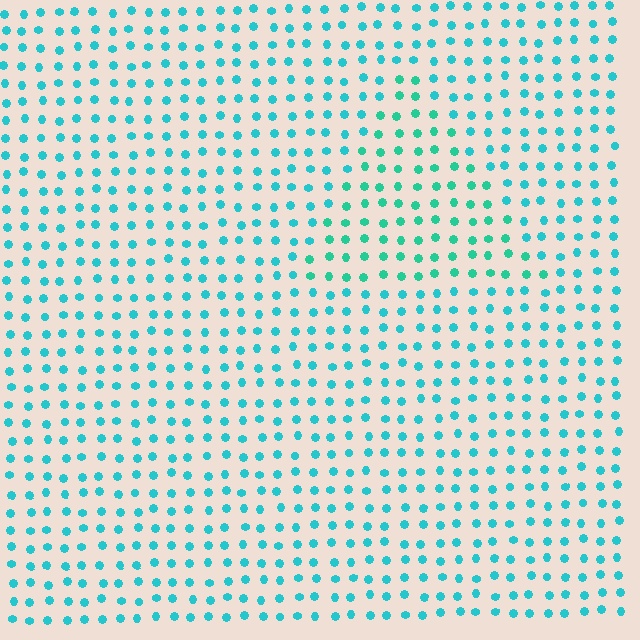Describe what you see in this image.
The image is filled with small cyan elements in a uniform arrangement. A triangle-shaped region is visible where the elements are tinted to a slightly different hue, forming a subtle color boundary.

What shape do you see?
I see a triangle.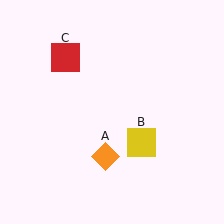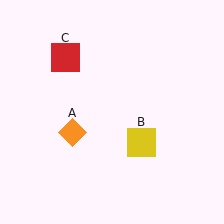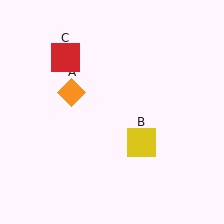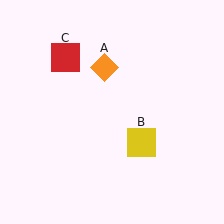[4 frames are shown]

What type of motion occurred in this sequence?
The orange diamond (object A) rotated clockwise around the center of the scene.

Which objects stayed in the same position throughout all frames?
Yellow square (object B) and red square (object C) remained stationary.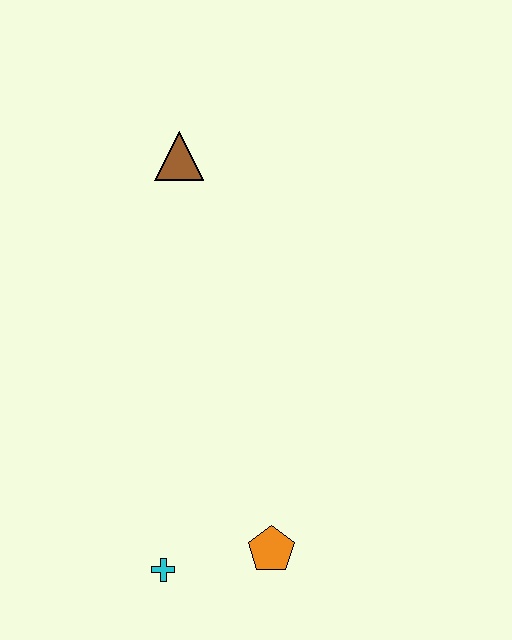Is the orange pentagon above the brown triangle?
No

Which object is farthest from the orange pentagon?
The brown triangle is farthest from the orange pentagon.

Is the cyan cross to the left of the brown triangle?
Yes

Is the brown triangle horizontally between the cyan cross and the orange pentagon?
Yes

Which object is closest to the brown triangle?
The orange pentagon is closest to the brown triangle.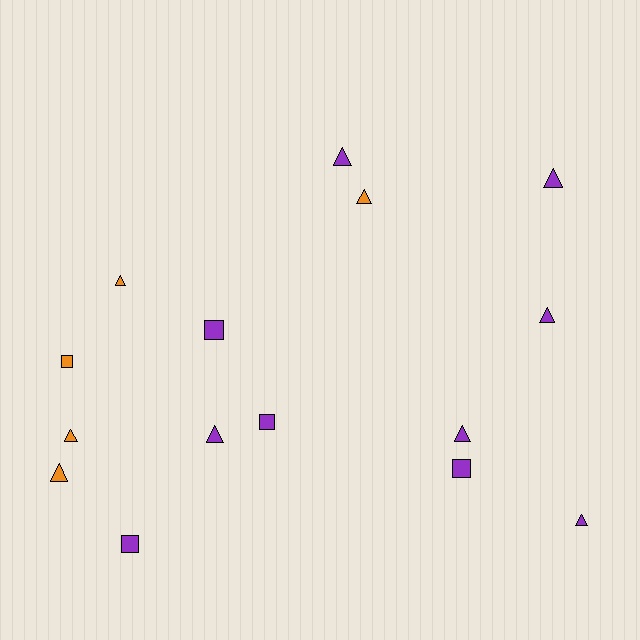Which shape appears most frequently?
Triangle, with 10 objects.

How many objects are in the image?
There are 15 objects.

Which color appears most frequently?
Purple, with 10 objects.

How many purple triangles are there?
There are 6 purple triangles.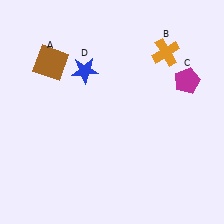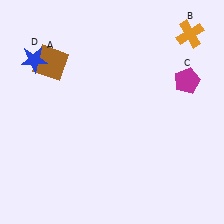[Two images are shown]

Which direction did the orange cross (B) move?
The orange cross (B) moved right.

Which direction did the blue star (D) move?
The blue star (D) moved left.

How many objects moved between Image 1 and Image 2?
2 objects moved between the two images.